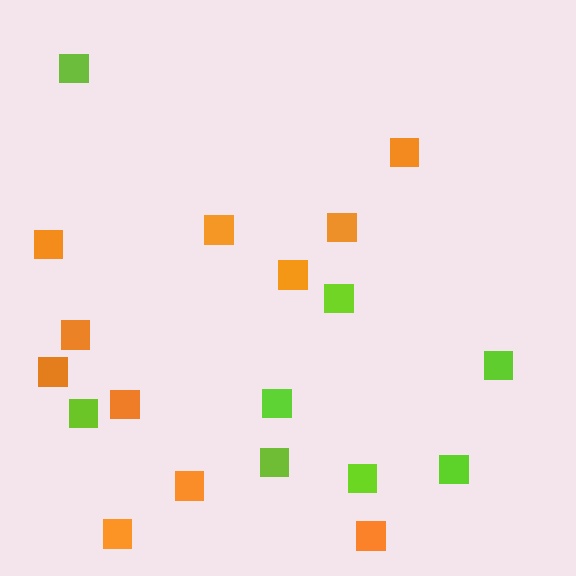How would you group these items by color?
There are 2 groups: one group of lime squares (8) and one group of orange squares (11).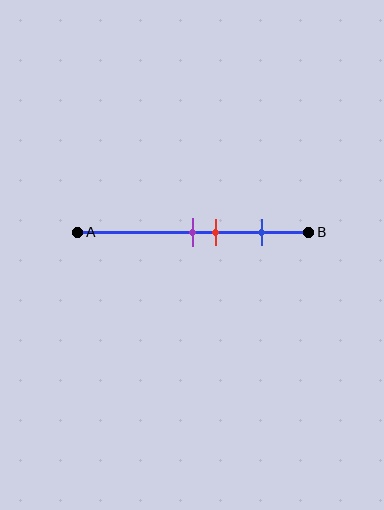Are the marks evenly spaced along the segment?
No, the marks are not evenly spaced.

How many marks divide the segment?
There are 3 marks dividing the segment.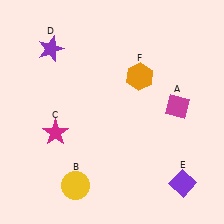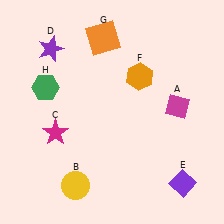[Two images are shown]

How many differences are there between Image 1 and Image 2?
There are 2 differences between the two images.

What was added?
An orange square (G), a green hexagon (H) were added in Image 2.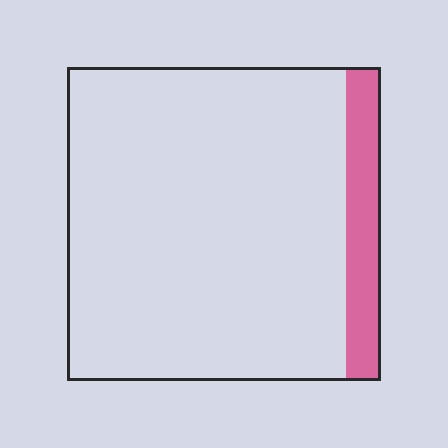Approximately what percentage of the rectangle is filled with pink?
Approximately 10%.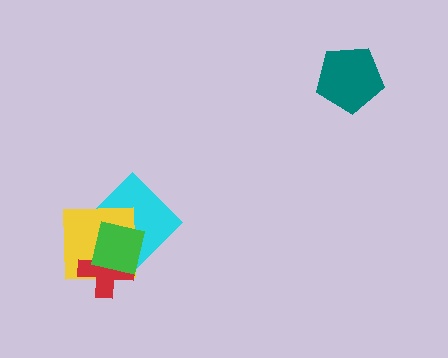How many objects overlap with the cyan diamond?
3 objects overlap with the cyan diamond.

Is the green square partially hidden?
No, no other shape covers it.